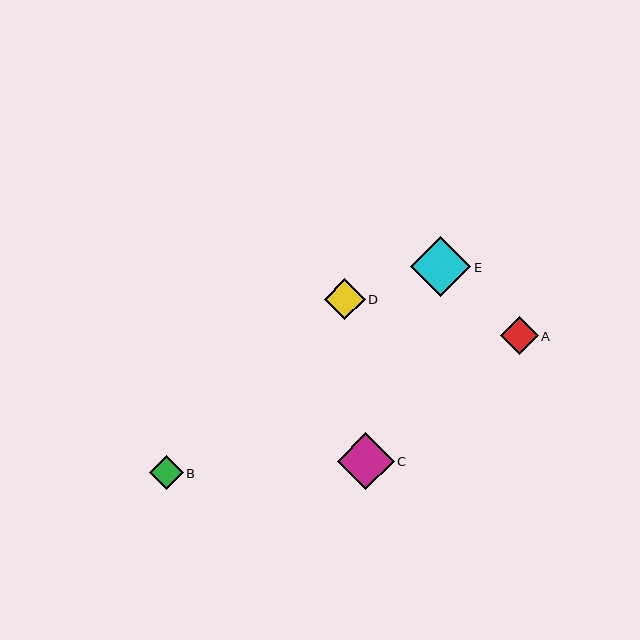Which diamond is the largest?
Diamond E is the largest with a size of approximately 60 pixels.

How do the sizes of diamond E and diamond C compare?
Diamond E and diamond C are approximately the same size.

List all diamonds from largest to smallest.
From largest to smallest: E, C, D, A, B.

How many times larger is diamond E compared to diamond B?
Diamond E is approximately 1.8 times the size of diamond B.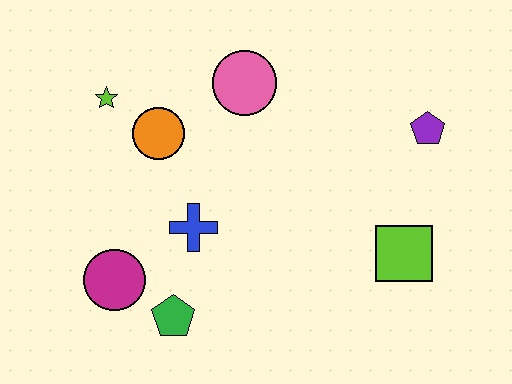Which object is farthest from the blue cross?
The purple pentagon is farthest from the blue cross.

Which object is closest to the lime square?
The purple pentagon is closest to the lime square.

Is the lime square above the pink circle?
No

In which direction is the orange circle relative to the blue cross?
The orange circle is above the blue cross.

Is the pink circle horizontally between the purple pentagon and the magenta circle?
Yes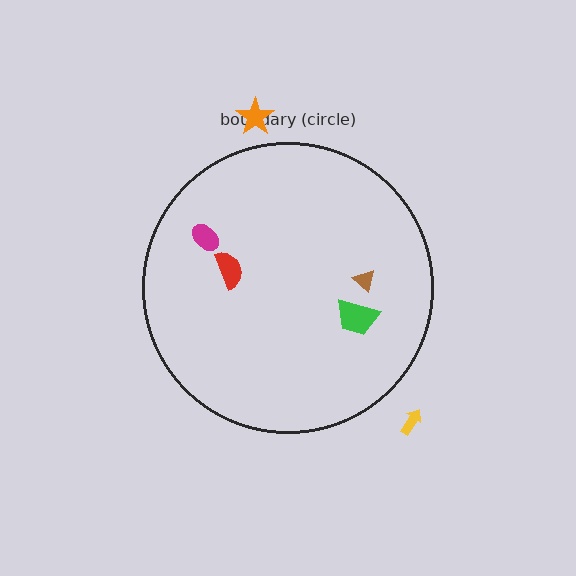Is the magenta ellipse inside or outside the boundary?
Inside.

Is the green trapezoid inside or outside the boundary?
Inside.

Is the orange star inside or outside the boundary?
Outside.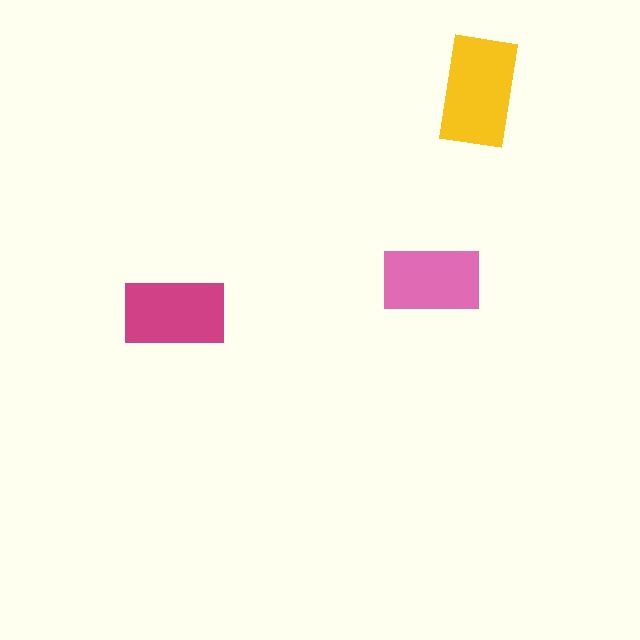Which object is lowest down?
The magenta rectangle is bottommost.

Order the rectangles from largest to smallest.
the yellow one, the magenta one, the pink one.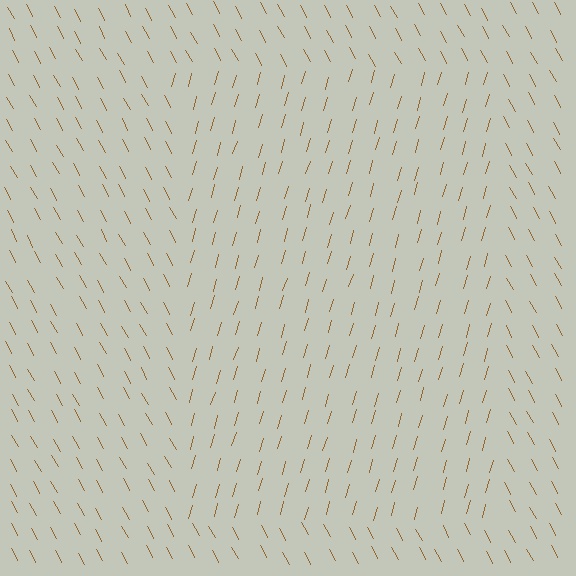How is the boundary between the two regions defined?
The boundary is defined purely by a change in line orientation (approximately 45 degrees difference). All lines are the same color and thickness.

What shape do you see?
I see a rectangle.